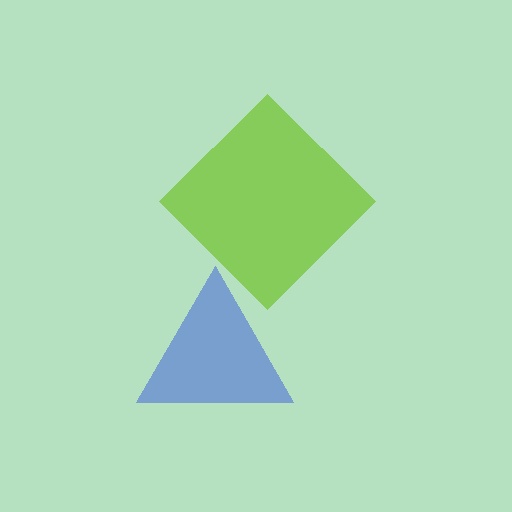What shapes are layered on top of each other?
The layered shapes are: a blue triangle, a lime diamond.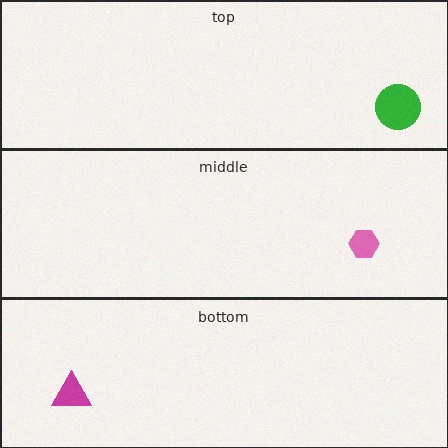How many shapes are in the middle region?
1.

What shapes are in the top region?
The green circle.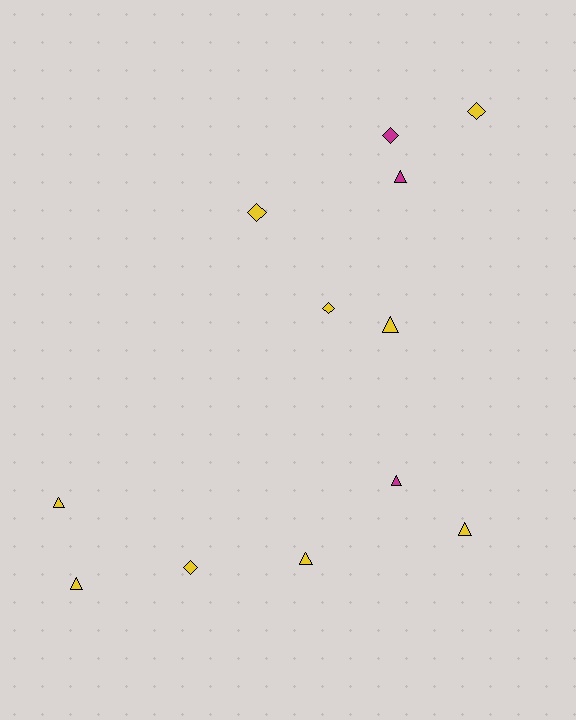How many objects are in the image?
There are 12 objects.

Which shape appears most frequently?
Triangle, with 7 objects.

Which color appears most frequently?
Yellow, with 9 objects.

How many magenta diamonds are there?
There is 1 magenta diamond.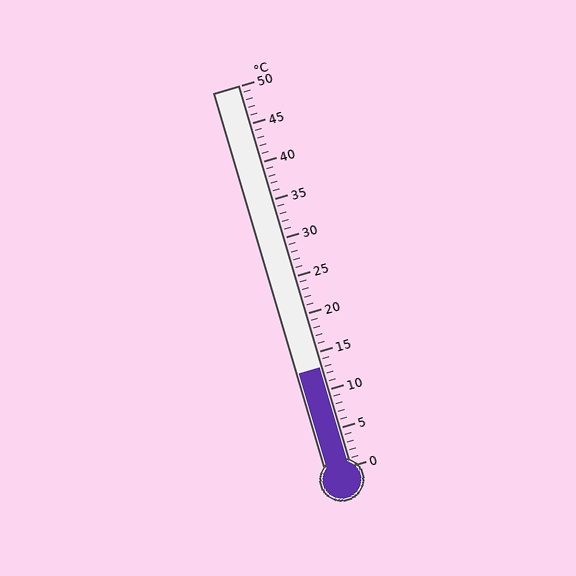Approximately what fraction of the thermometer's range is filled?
The thermometer is filled to approximately 25% of its range.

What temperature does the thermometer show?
The thermometer shows approximately 13°C.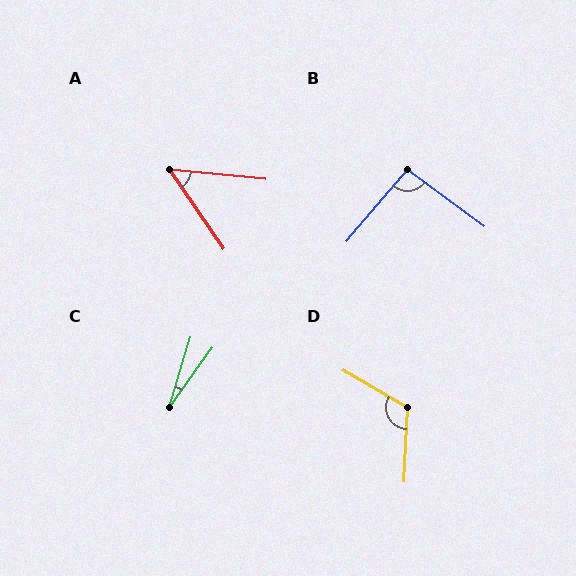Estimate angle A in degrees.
Approximately 49 degrees.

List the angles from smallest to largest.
C (19°), A (49°), B (94°), D (118°).